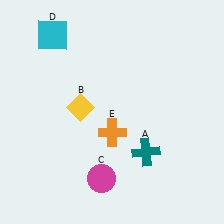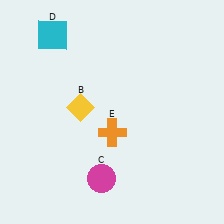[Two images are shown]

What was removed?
The teal cross (A) was removed in Image 2.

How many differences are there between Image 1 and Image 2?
There is 1 difference between the two images.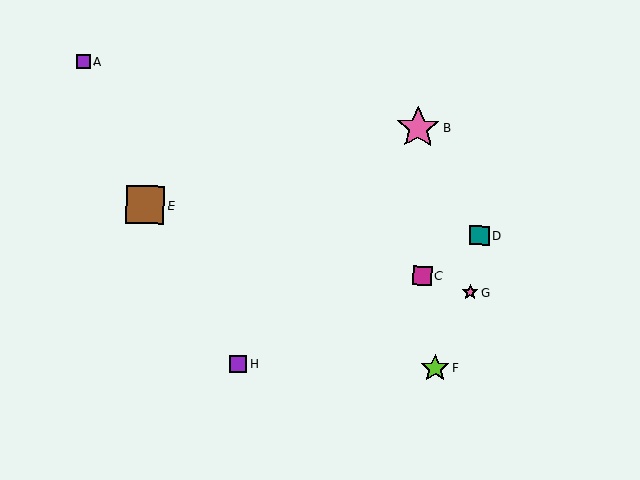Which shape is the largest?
The pink star (labeled B) is the largest.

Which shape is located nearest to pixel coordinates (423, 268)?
The magenta square (labeled C) at (423, 275) is nearest to that location.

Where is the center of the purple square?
The center of the purple square is at (83, 61).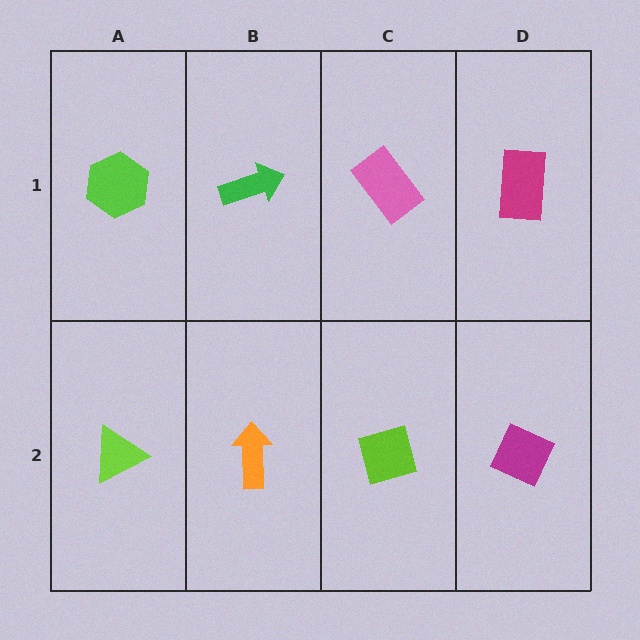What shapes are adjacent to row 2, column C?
A pink rectangle (row 1, column C), an orange arrow (row 2, column B), a magenta diamond (row 2, column D).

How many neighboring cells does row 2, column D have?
2.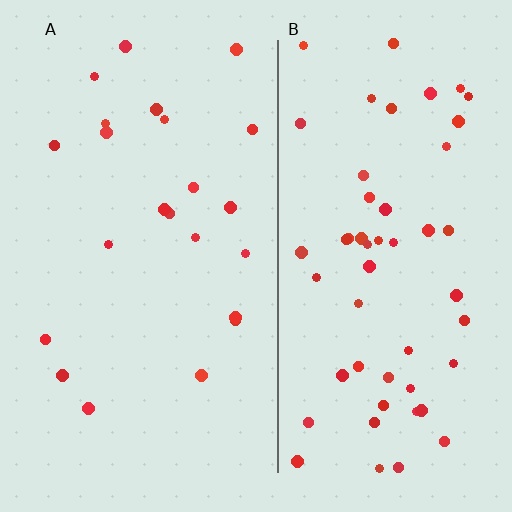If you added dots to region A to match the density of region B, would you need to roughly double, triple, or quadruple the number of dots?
Approximately double.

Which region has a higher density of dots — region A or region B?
B (the right).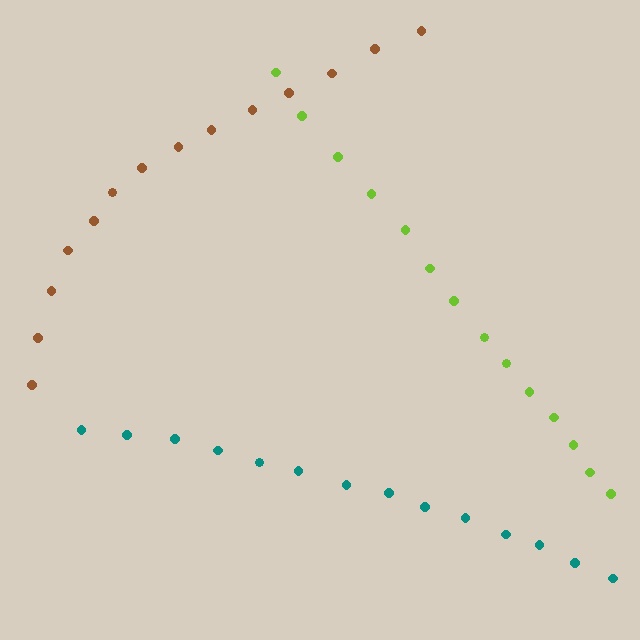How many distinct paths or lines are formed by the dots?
There are 3 distinct paths.